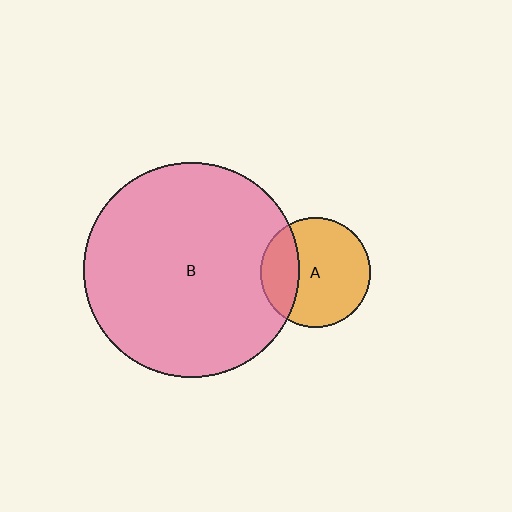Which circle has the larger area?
Circle B (pink).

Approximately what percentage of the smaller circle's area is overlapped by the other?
Approximately 25%.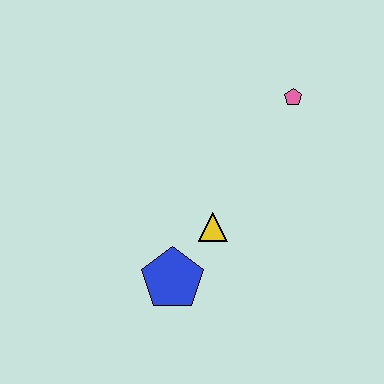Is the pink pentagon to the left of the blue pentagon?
No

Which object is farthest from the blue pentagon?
The pink pentagon is farthest from the blue pentagon.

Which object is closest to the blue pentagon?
The yellow triangle is closest to the blue pentagon.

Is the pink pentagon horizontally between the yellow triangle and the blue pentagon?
No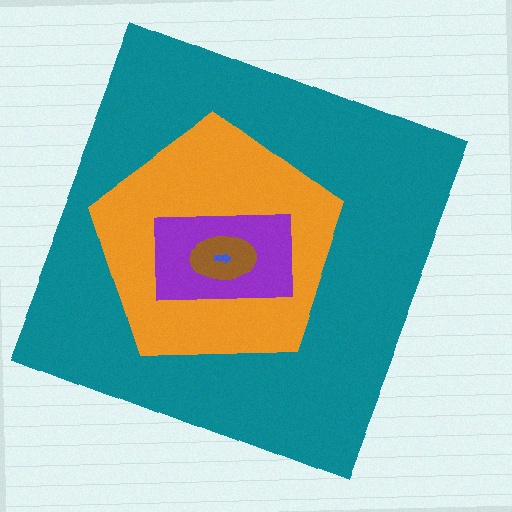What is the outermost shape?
The teal square.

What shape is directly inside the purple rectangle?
The brown ellipse.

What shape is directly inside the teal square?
The orange pentagon.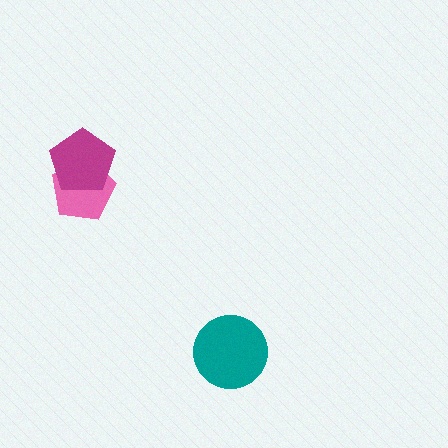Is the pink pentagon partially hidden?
Yes, it is partially covered by another shape.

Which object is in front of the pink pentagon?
The magenta pentagon is in front of the pink pentagon.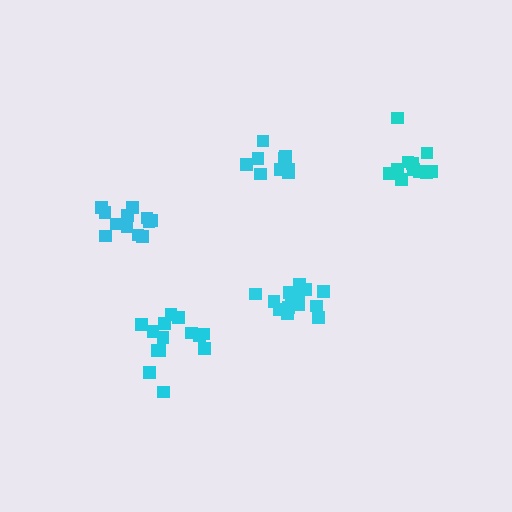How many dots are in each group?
Group 1: 9 dots, Group 2: 15 dots, Group 3: 12 dots, Group 4: 14 dots, Group 5: 12 dots (62 total).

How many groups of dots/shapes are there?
There are 5 groups.